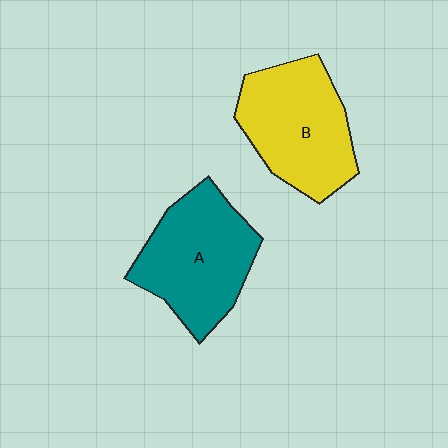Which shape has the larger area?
Shape A (teal).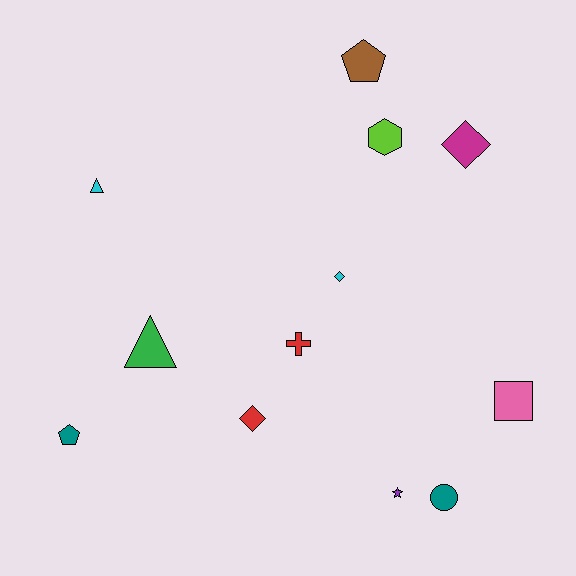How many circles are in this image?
There is 1 circle.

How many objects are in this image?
There are 12 objects.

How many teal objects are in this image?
There are 2 teal objects.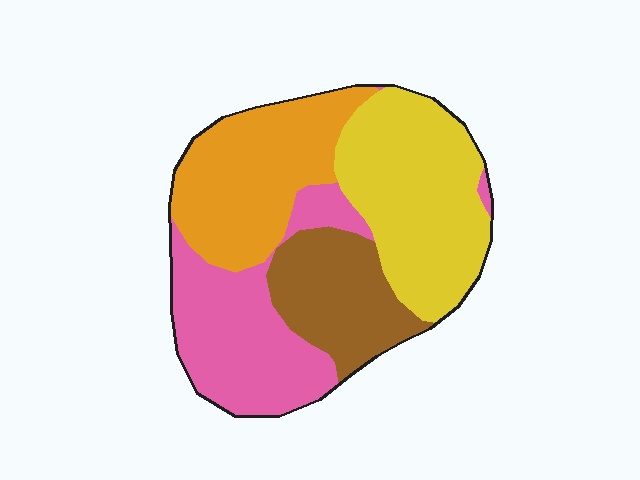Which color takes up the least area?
Brown, at roughly 20%.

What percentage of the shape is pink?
Pink takes up about one quarter (1/4) of the shape.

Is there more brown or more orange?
Orange.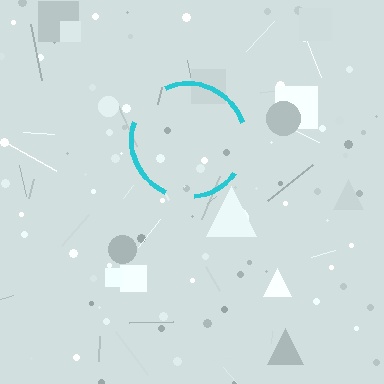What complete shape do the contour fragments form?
The contour fragments form a circle.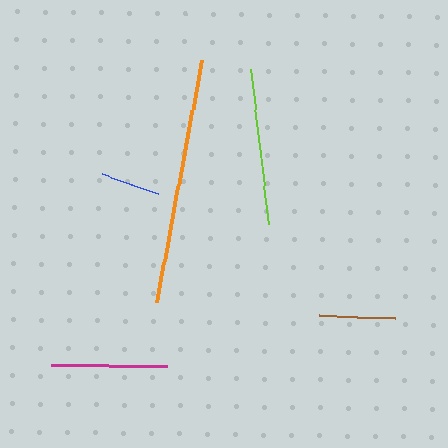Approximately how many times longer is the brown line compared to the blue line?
The brown line is approximately 1.3 times the length of the blue line.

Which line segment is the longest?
The orange line is the longest at approximately 247 pixels.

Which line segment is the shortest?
The blue line is the shortest at approximately 60 pixels.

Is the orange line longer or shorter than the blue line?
The orange line is longer than the blue line.